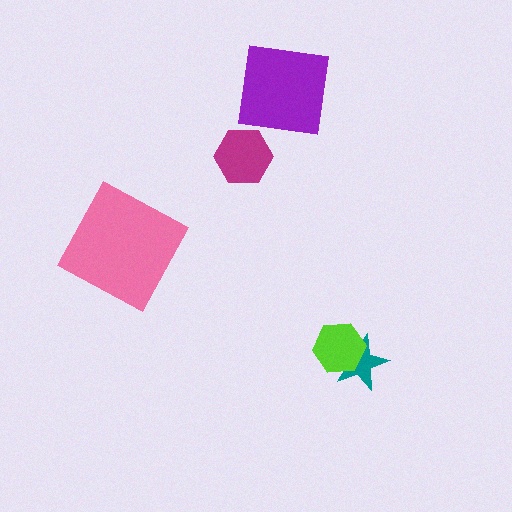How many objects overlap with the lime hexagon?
1 object overlaps with the lime hexagon.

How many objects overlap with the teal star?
1 object overlaps with the teal star.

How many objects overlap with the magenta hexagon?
0 objects overlap with the magenta hexagon.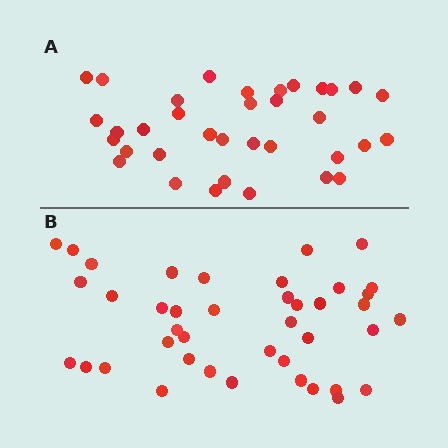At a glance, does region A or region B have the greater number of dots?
Region B (the bottom region) has more dots.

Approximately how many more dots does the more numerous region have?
Region B has about 6 more dots than region A.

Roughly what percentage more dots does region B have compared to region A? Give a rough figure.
About 15% more.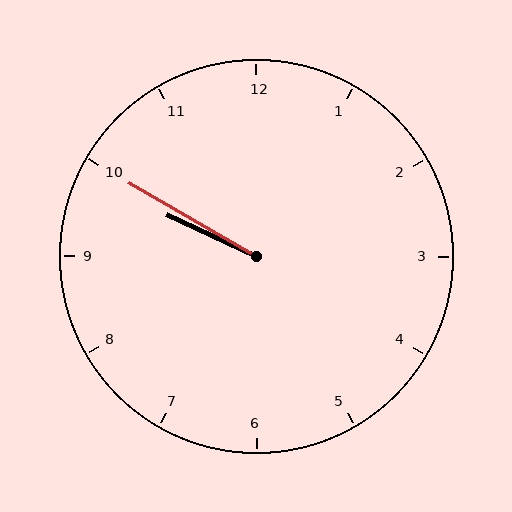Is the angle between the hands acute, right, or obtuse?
It is acute.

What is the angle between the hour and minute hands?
Approximately 5 degrees.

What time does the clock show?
9:50.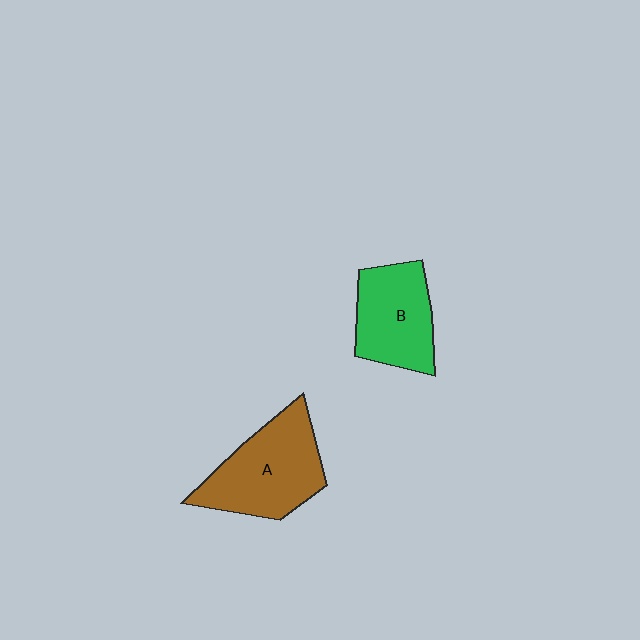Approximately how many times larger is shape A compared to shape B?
Approximately 1.2 times.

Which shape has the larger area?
Shape A (brown).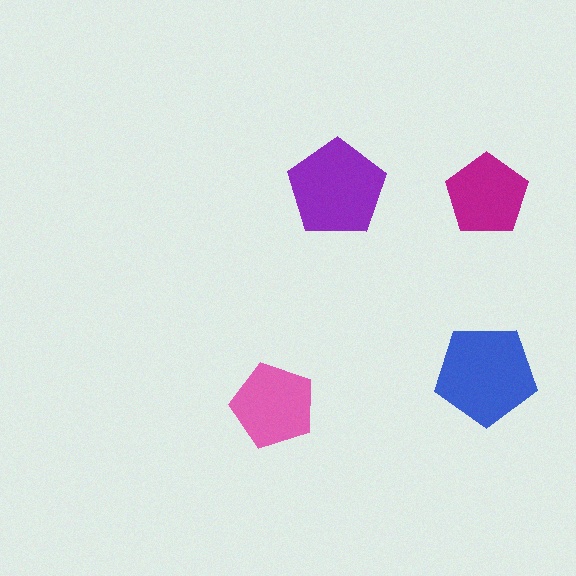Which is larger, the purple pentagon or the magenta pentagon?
The purple one.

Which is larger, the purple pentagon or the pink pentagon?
The purple one.